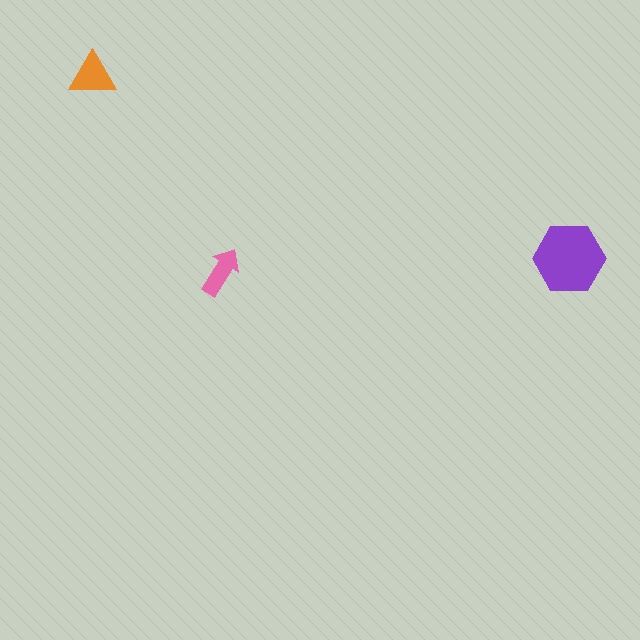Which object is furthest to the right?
The purple hexagon is rightmost.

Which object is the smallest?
The pink arrow.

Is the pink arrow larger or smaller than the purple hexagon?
Smaller.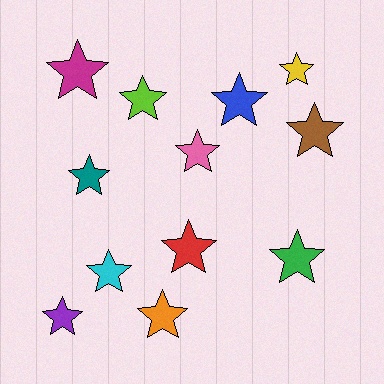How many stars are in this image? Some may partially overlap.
There are 12 stars.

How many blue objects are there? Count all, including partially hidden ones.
There is 1 blue object.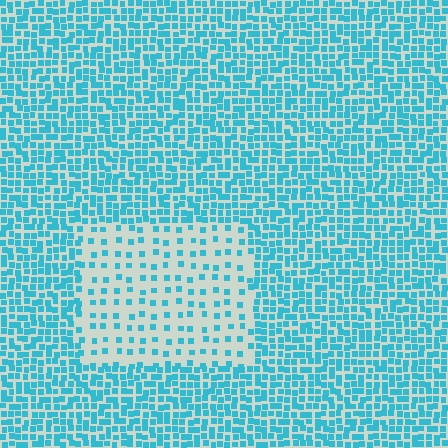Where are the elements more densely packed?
The elements are more densely packed outside the rectangle boundary.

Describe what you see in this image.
The image contains small cyan elements arranged at two different densities. A rectangle-shaped region is visible where the elements are less densely packed than the surrounding area.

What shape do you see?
I see a rectangle.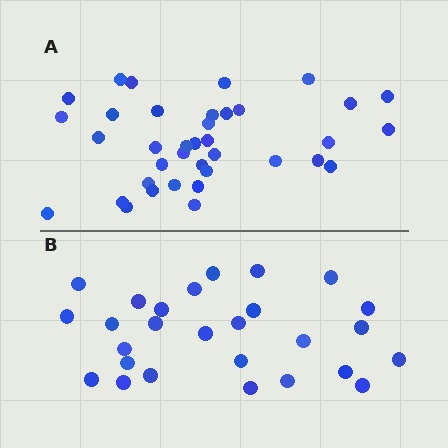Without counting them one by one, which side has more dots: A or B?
Region A (the top region) has more dots.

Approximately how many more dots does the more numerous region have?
Region A has roughly 10 or so more dots than region B.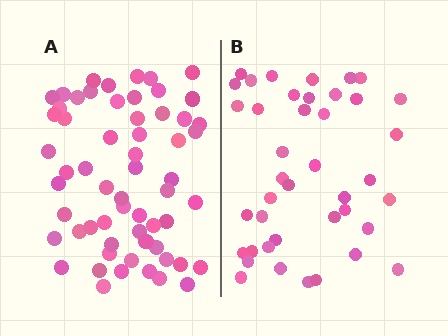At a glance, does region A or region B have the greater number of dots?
Region A (the left region) has more dots.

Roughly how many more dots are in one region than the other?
Region A has approximately 20 more dots than region B.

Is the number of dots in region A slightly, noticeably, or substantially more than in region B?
Region A has substantially more. The ratio is roughly 1.5 to 1.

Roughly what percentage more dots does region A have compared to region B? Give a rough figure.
About 45% more.